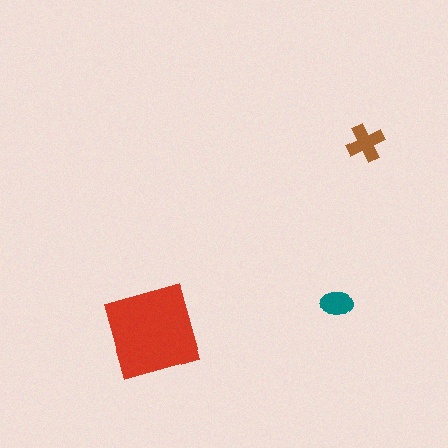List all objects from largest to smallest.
The red diamond, the brown cross, the teal ellipse.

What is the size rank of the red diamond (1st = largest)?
1st.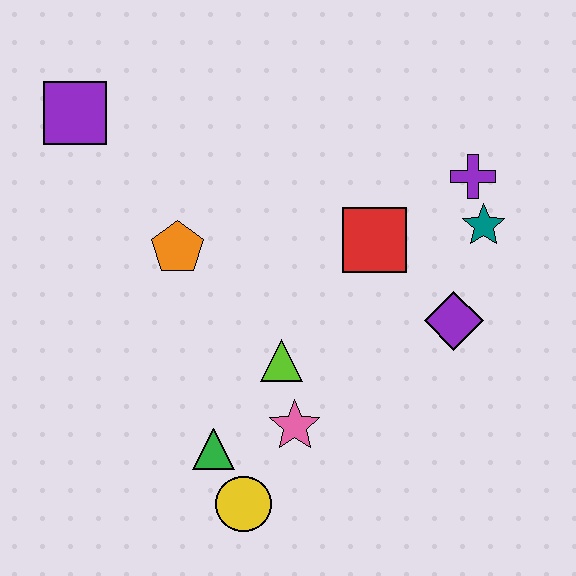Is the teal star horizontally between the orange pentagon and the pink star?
No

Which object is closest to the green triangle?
The yellow circle is closest to the green triangle.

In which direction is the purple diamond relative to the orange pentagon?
The purple diamond is to the right of the orange pentagon.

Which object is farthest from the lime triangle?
The purple square is farthest from the lime triangle.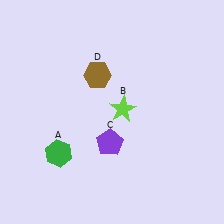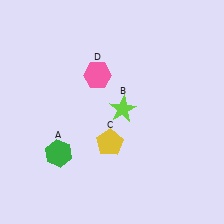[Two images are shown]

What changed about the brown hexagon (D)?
In Image 1, D is brown. In Image 2, it changed to pink.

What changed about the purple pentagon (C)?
In Image 1, C is purple. In Image 2, it changed to yellow.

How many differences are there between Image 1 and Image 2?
There are 2 differences between the two images.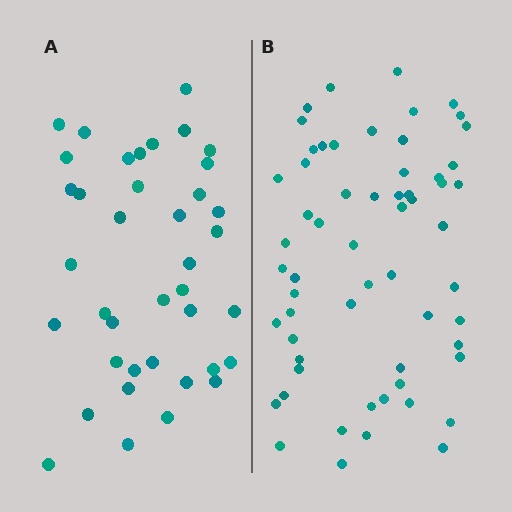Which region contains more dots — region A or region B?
Region B (the right region) has more dots.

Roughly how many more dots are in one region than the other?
Region B has approximately 20 more dots than region A.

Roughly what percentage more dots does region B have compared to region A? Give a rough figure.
About 55% more.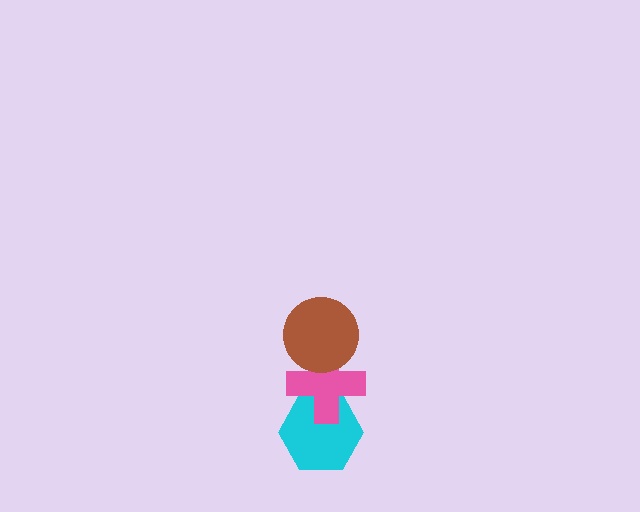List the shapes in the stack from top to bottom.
From top to bottom: the brown circle, the pink cross, the cyan hexagon.